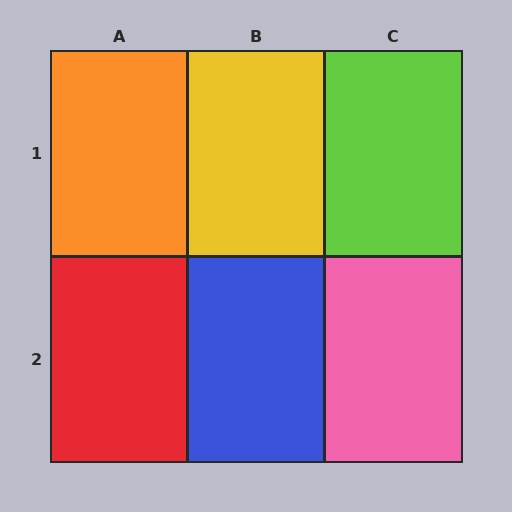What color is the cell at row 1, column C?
Lime.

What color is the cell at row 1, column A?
Orange.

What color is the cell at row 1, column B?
Yellow.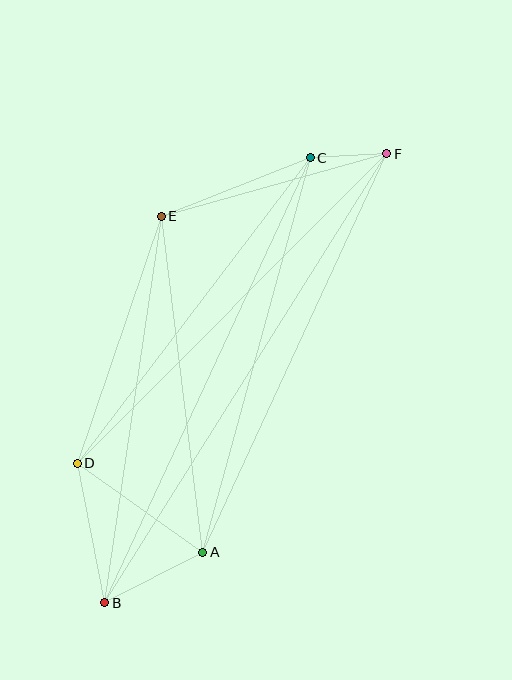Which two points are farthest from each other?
Points B and F are farthest from each other.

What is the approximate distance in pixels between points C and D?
The distance between C and D is approximately 384 pixels.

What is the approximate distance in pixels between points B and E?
The distance between B and E is approximately 391 pixels.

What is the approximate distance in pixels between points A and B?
The distance between A and B is approximately 110 pixels.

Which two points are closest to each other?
Points C and F are closest to each other.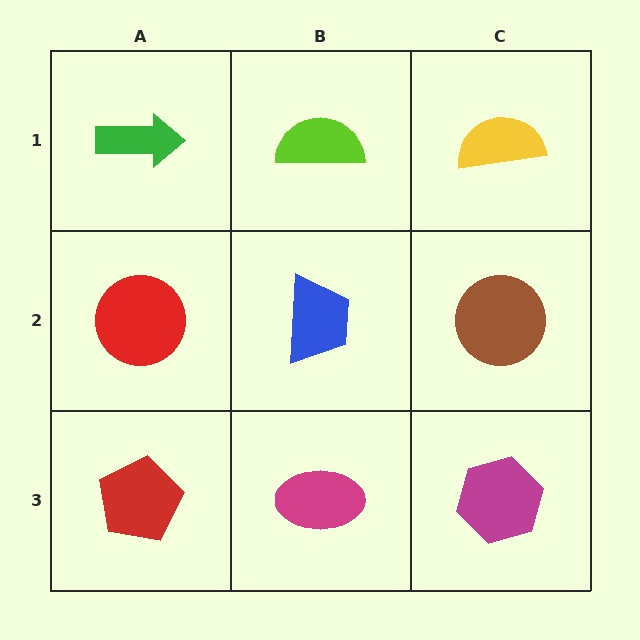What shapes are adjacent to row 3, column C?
A brown circle (row 2, column C), a magenta ellipse (row 3, column B).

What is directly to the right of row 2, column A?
A blue trapezoid.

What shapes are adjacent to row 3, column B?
A blue trapezoid (row 2, column B), a red pentagon (row 3, column A), a magenta hexagon (row 3, column C).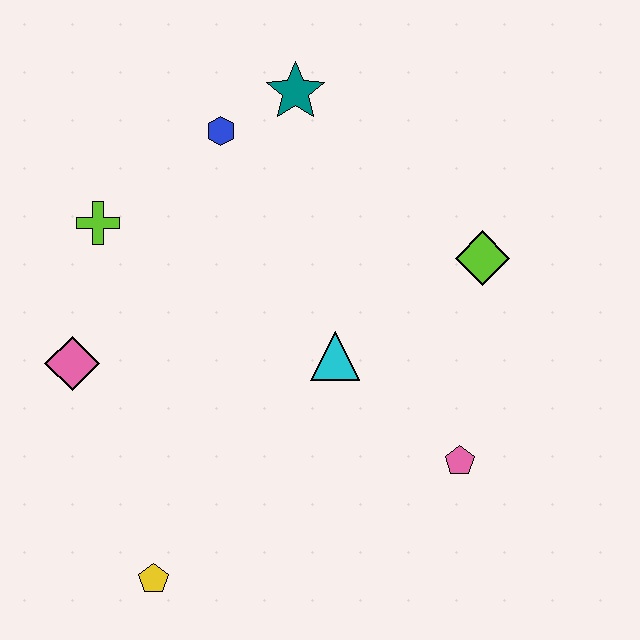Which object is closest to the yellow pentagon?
The pink diamond is closest to the yellow pentagon.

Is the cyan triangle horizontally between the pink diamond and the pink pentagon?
Yes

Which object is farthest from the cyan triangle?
The yellow pentagon is farthest from the cyan triangle.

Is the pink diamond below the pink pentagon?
No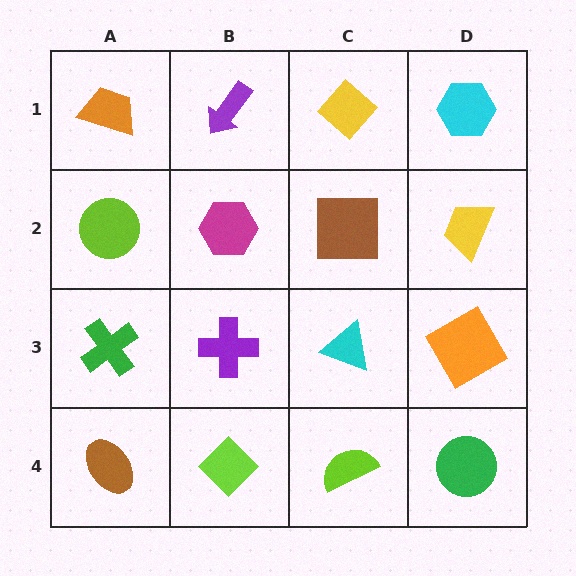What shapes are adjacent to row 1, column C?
A brown square (row 2, column C), a purple arrow (row 1, column B), a cyan hexagon (row 1, column D).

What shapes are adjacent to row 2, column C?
A yellow diamond (row 1, column C), a cyan triangle (row 3, column C), a magenta hexagon (row 2, column B), a yellow trapezoid (row 2, column D).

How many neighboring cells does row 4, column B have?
3.